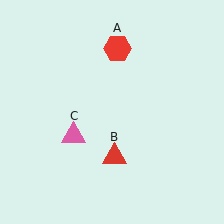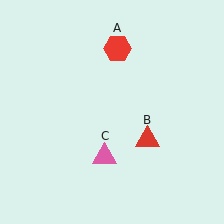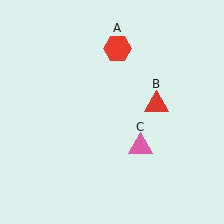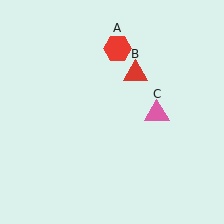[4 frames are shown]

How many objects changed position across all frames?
2 objects changed position: red triangle (object B), pink triangle (object C).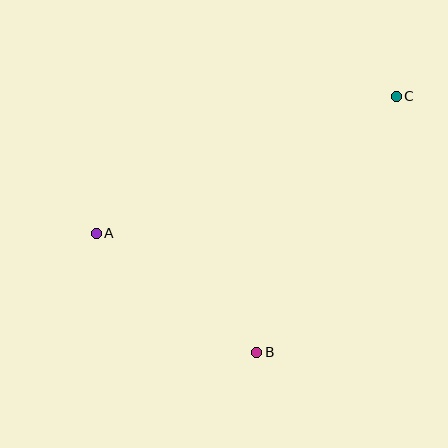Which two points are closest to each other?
Points A and B are closest to each other.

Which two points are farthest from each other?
Points A and C are farthest from each other.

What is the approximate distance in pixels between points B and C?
The distance between B and C is approximately 291 pixels.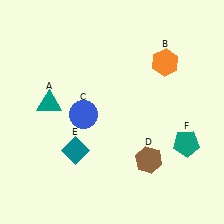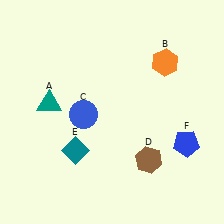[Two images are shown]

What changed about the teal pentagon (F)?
In Image 1, F is teal. In Image 2, it changed to blue.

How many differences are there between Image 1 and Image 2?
There is 1 difference between the two images.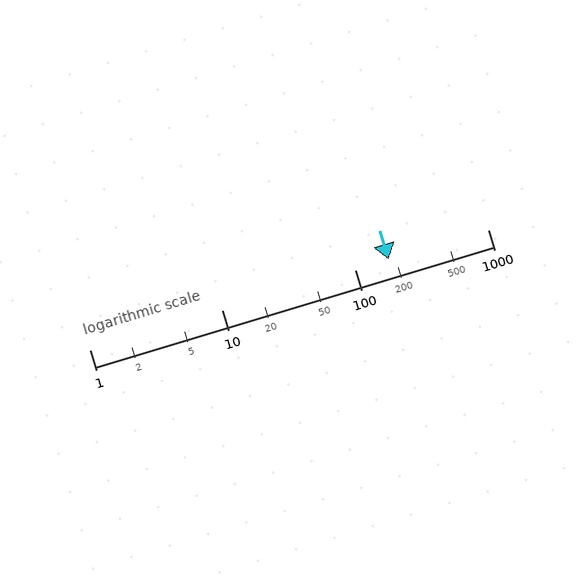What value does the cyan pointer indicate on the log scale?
The pointer indicates approximately 180.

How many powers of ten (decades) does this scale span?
The scale spans 3 decades, from 1 to 1000.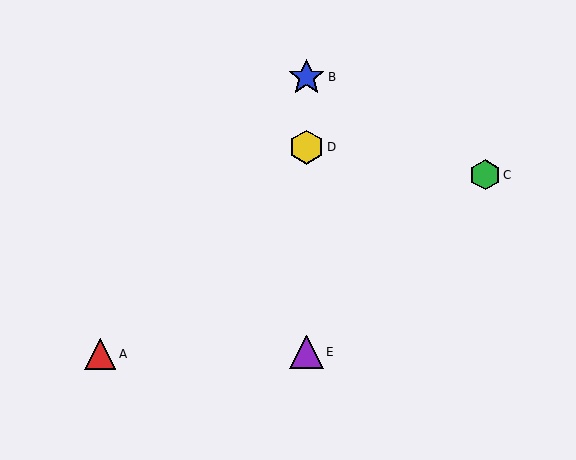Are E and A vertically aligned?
No, E is at x≈307 and A is at x≈100.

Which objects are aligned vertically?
Objects B, D, E are aligned vertically.